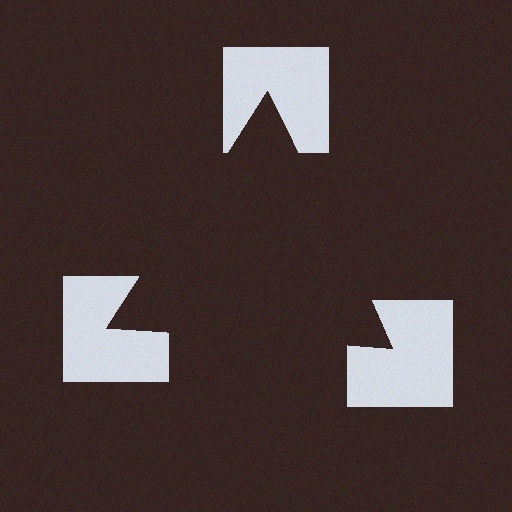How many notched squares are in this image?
There are 3 — one at each vertex of the illusory triangle.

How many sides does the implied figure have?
3 sides.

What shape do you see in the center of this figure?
An illusory triangle — its edges are inferred from the aligned wedge cuts in the notched squares, not physically drawn.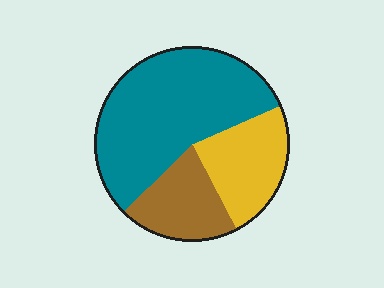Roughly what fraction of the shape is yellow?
Yellow covers 24% of the shape.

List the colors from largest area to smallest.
From largest to smallest: teal, yellow, brown.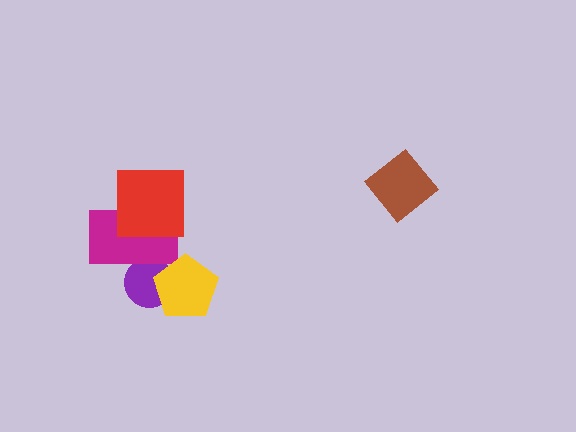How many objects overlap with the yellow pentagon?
1 object overlaps with the yellow pentagon.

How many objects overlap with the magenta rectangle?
2 objects overlap with the magenta rectangle.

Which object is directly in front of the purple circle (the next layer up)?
The magenta rectangle is directly in front of the purple circle.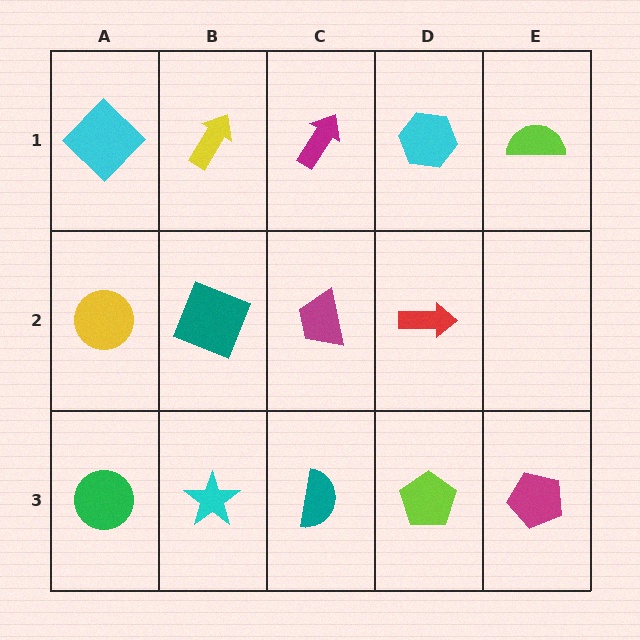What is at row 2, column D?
A red arrow.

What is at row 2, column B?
A teal square.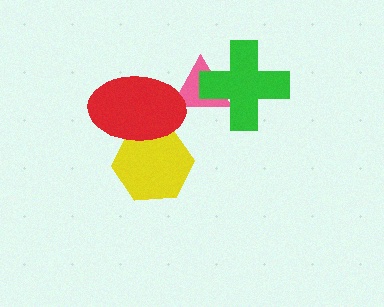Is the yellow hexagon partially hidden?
Yes, it is partially covered by another shape.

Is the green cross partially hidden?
No, no other shape covers it.